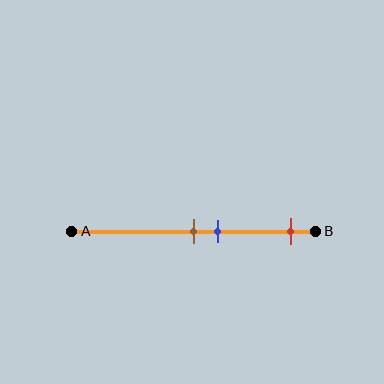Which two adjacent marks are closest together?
The brown and blue marks are the closest adjacent pair.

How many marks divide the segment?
There are 3 marks dividing the segment.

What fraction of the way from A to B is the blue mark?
The blue mark is approximately 60% (0.6) of the way from A to B.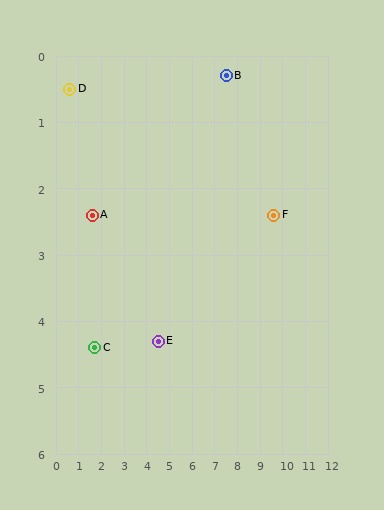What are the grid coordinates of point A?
Point A is at approximately (1.6, 2.4).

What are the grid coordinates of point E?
Point E is at approximately (4.5, 4.3).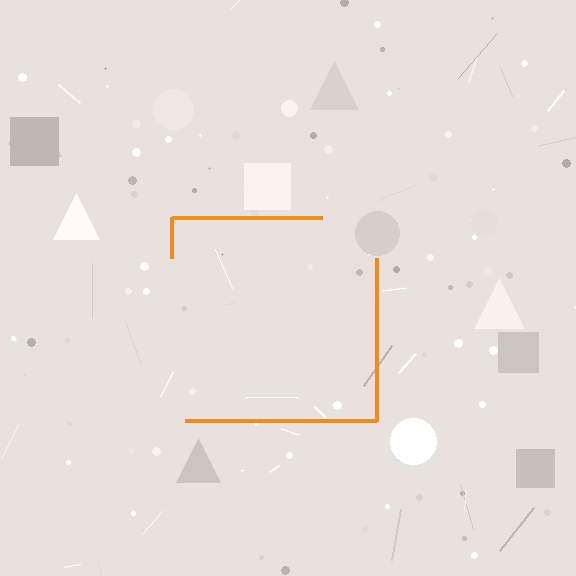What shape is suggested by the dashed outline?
The dashed outline suggests a square.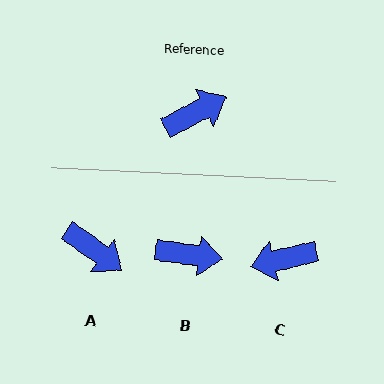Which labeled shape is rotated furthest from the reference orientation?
C, about 166 degrees away.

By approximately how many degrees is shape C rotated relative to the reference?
Approximately 166 degrees counter-clockwise.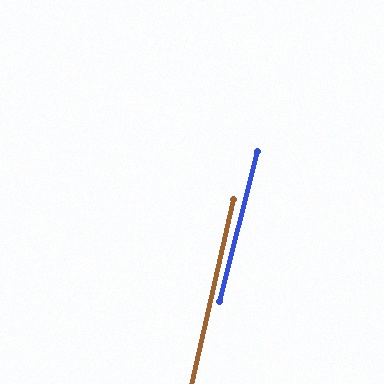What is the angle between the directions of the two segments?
Approximately 2 degrees.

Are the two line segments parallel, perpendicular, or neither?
Parallel — their directions differ by only 1.6°.